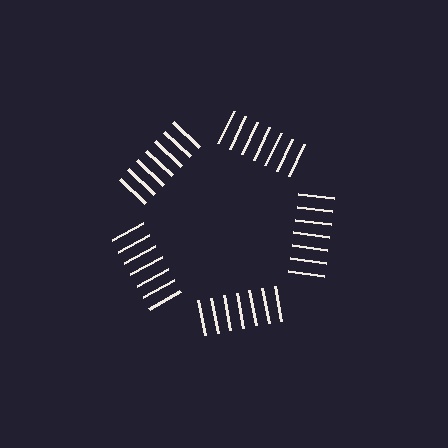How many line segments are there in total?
35 — 7 along each of the 5 edges.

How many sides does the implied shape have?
5 sides — the line-ends trace a pentagon.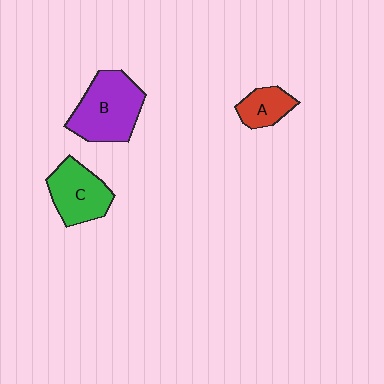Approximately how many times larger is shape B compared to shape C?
Approximately 1.3 times.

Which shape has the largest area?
Shape B (purple).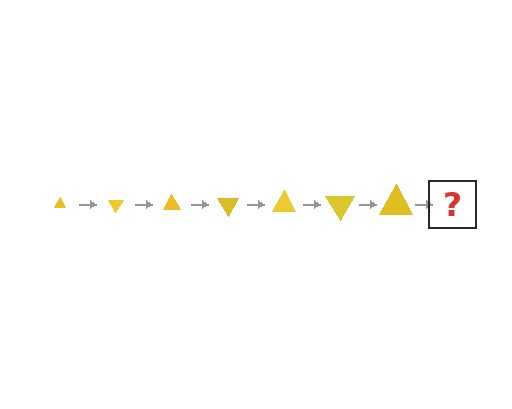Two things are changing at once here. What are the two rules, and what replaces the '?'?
The two rules are that the triangle grows larger each step and it rotates 60 degrees each step. The '?' should be a triangle, larger than the previous one and rotated 420 degrees from the start.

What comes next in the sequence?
The next element should be a triangle, larger than the previous one and rotated 420 degrees from the start.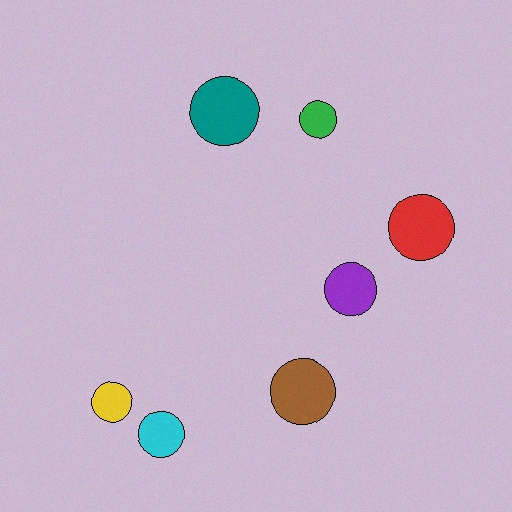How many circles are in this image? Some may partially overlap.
There are 7 circles.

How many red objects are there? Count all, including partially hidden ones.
There is 1 red object.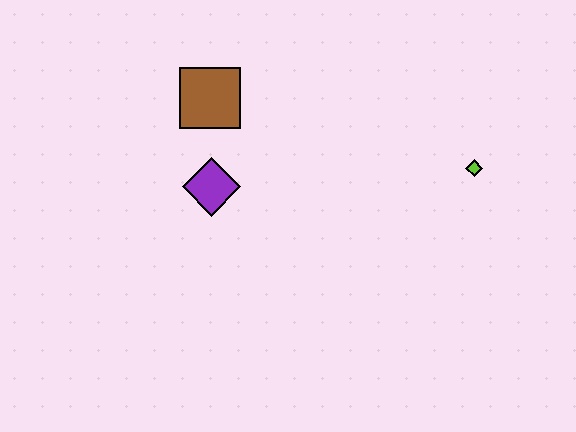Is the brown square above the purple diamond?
Yes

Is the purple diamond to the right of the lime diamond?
No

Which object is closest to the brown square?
The purple diamond is closest to the brown square.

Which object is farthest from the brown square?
The lime diamond is farthest from the brown square.